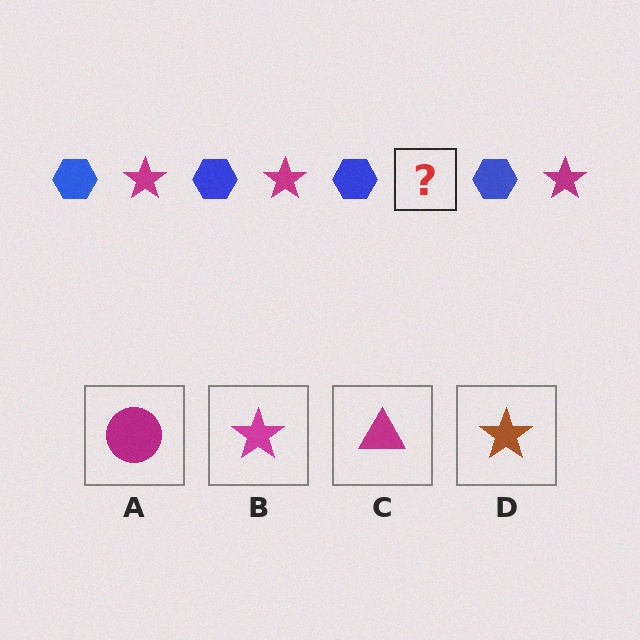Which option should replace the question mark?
Option B.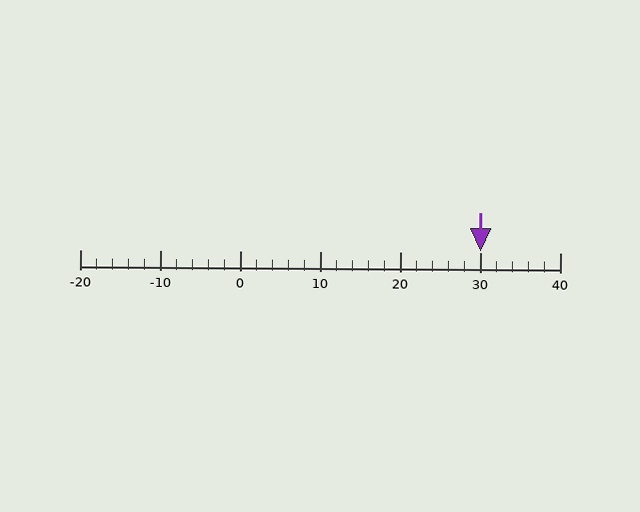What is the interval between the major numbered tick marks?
The major tick marks are spaced 10 units apart.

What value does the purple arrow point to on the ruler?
The purple arrow points to approximately 30.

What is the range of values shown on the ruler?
The ruler shows values from -20 to 40.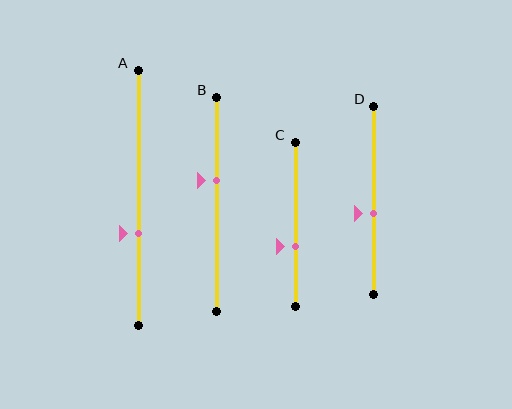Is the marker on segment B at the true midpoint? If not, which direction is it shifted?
No, the marker on segment B is shifted upward by about 11% of the segment length.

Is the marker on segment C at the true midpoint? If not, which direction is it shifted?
No, the marker on segment C is shifted downward by about 14% of the segment length.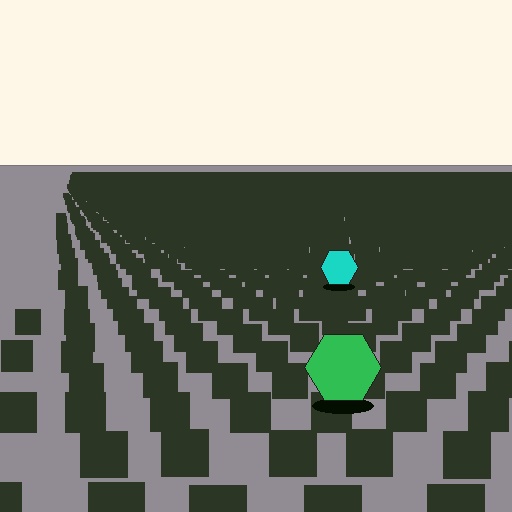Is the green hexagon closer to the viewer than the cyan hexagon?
Yes. The green hexagon is closer — you can tell from the texture gradient: the ground texture is coarser near it.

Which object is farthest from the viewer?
The cyan hexagon is farthest from the viewer. It appears smaller and the ground texture around it is denser.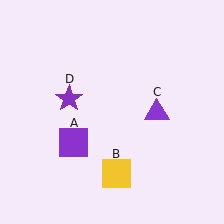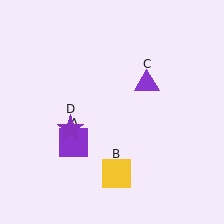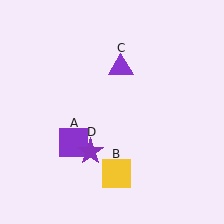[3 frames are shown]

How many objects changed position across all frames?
2 objects changed position: purple triangle (object C), purple star (object D).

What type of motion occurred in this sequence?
The purple triangle (object C), purple star (object D) rotated counterclockwise around the center of the scene.